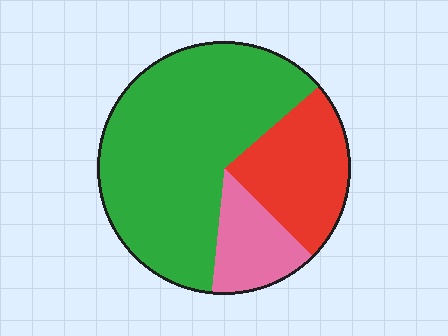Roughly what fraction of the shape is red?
Red takes up between a sixth and a third of the shape.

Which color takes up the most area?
Green, at roughly 60%.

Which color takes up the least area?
Pink, at roughly 15%.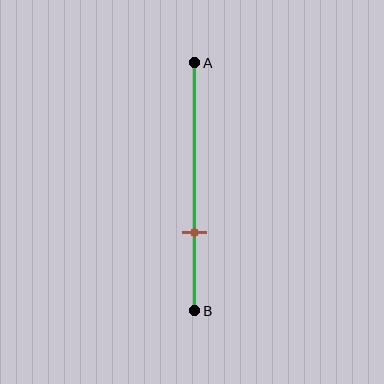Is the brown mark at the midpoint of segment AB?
No, the mark is at about 70% from A, not at the 50% midpoint.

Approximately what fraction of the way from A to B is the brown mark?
The brown mark is approximately 70% of the way from A to B.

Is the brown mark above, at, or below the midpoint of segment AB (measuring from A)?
The brown mark is below the midpoint of segment AB.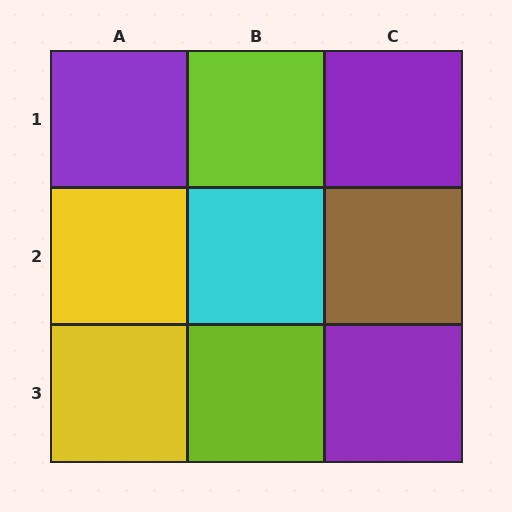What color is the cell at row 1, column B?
Lime.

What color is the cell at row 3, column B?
Lime.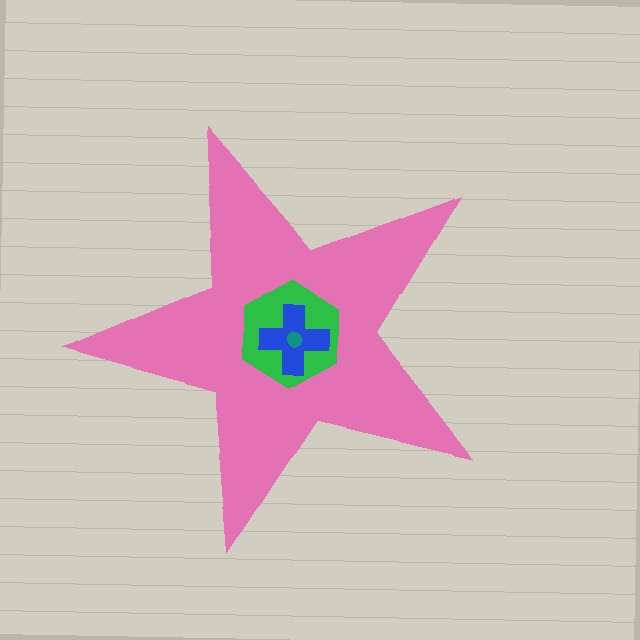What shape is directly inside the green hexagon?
The blue cross.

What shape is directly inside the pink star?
The green hexagon.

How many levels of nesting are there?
4.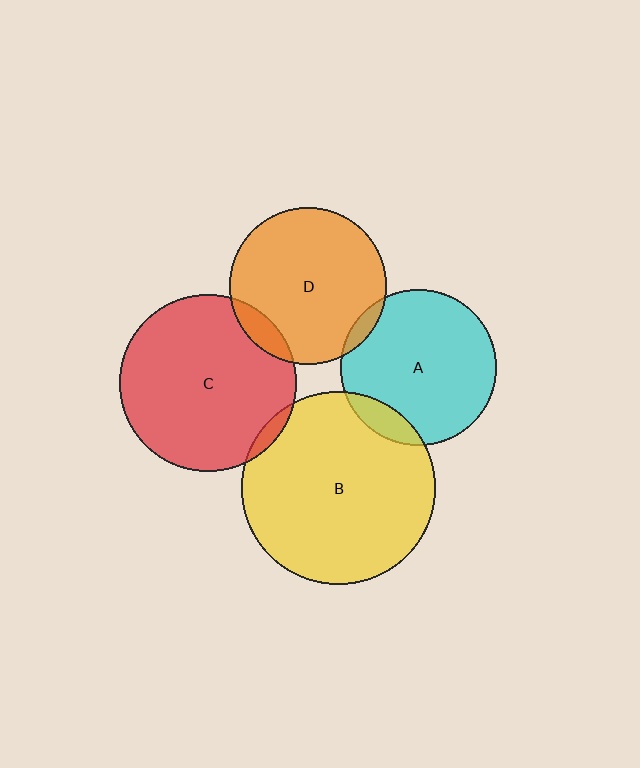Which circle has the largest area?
Circle B (yellow).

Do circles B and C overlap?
Yes.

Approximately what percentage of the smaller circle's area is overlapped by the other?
Approximately 5%.